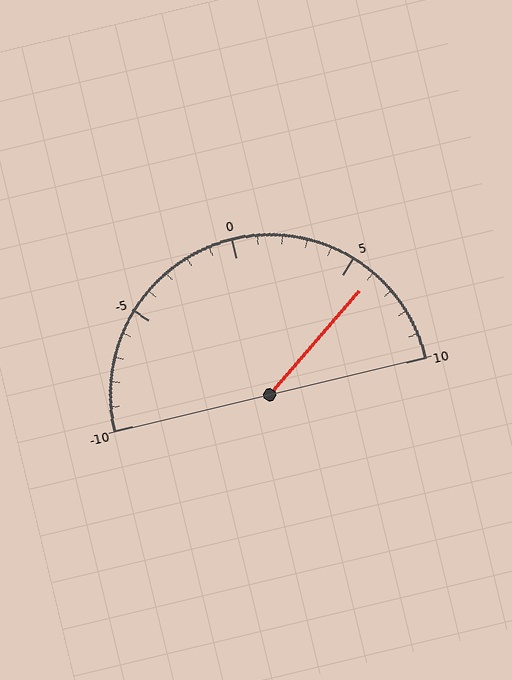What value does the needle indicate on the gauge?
The needle indicates approximately 6.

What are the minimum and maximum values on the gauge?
The gauge ranges from -10 to 10.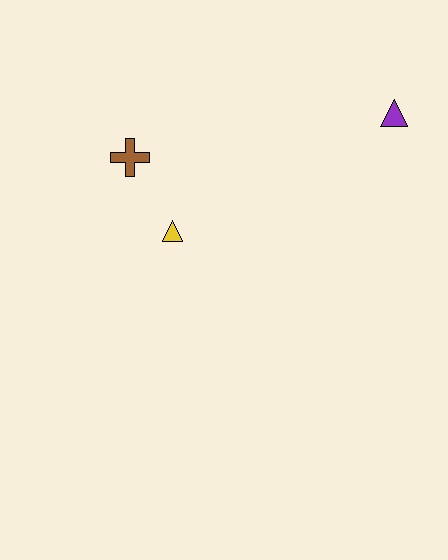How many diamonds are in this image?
There are no diamonds.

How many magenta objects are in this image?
There are no magenta objects.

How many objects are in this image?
There are 3 objects.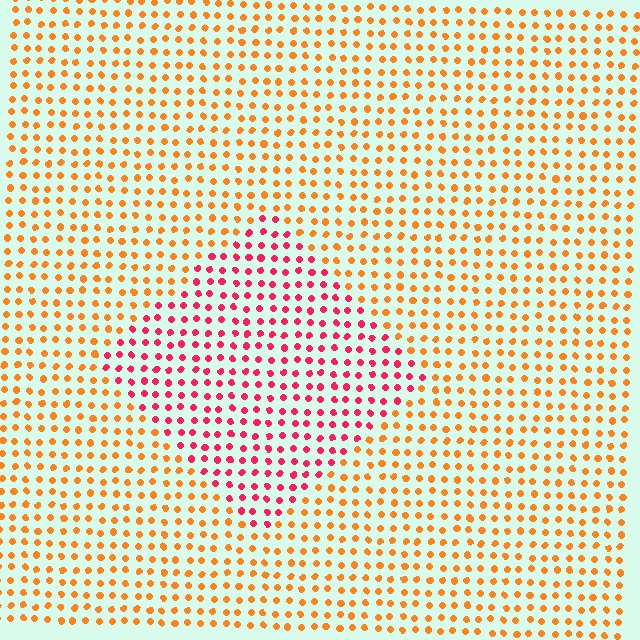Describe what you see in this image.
The image is filled with small orange elements in a uniform arrangement. A diamond-shaped region is visible where the elements are tinted to a slightly different hue, forming a subtle color boundary.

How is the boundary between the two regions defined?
The boundary is defined purely by a slight shift in hue (about 43 degrees). Spacing, size, and orientation are identical on both sides.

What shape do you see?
I see a diamond.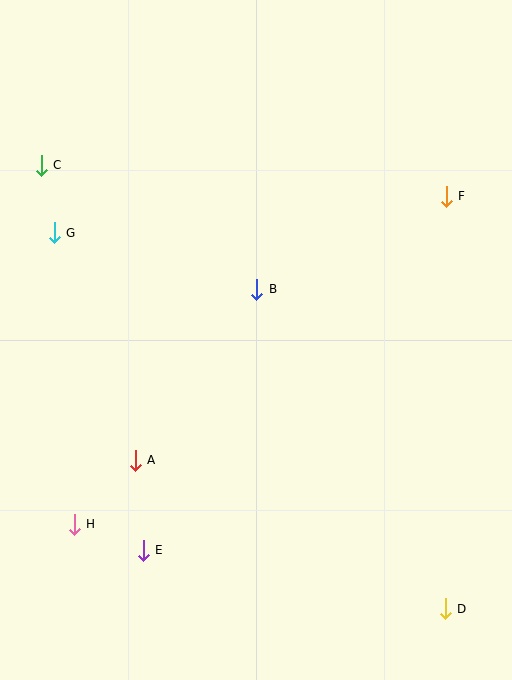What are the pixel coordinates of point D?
Point D is at (445, 609).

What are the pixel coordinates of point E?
Point E is at (143, 550).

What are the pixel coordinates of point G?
Point G is at (54, 233).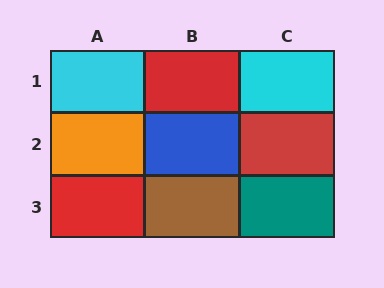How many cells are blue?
1 cell is blue.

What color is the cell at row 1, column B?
Red.